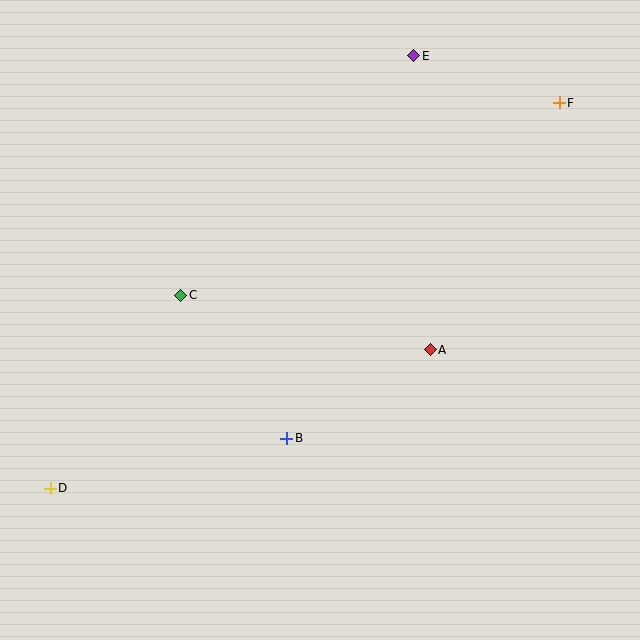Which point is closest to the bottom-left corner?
Point D is closest to the bottom-left corner.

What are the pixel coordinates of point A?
Point A is at (430, 350).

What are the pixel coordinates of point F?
Point F is at (559, 103).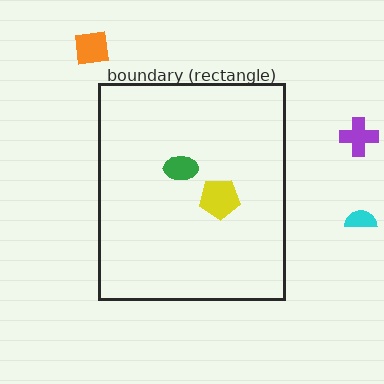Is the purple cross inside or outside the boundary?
Outside.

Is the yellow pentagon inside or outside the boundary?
Inside.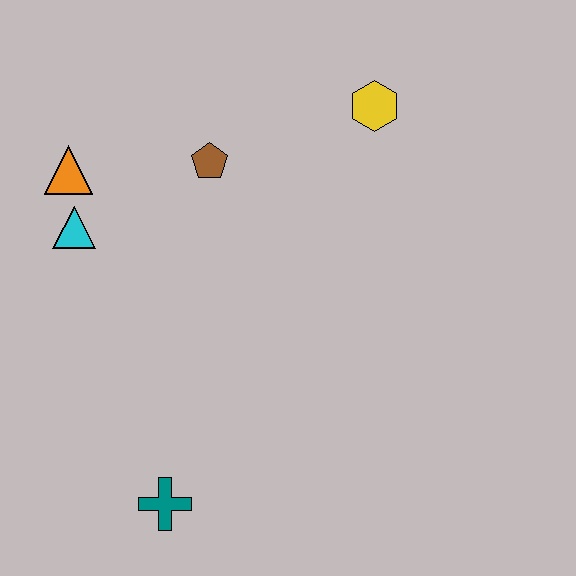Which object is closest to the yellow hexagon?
The brown pentagon is closest to the yellow hexagon.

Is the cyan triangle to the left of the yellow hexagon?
Yes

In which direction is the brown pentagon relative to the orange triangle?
The brown pentagon is to the right of the orange triangle.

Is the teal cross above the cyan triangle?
No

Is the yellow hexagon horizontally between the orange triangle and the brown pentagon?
No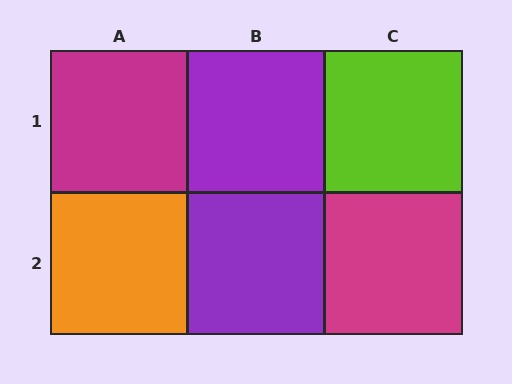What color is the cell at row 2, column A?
Orange.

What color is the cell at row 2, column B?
Purple.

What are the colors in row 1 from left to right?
Magenta, purple, lime.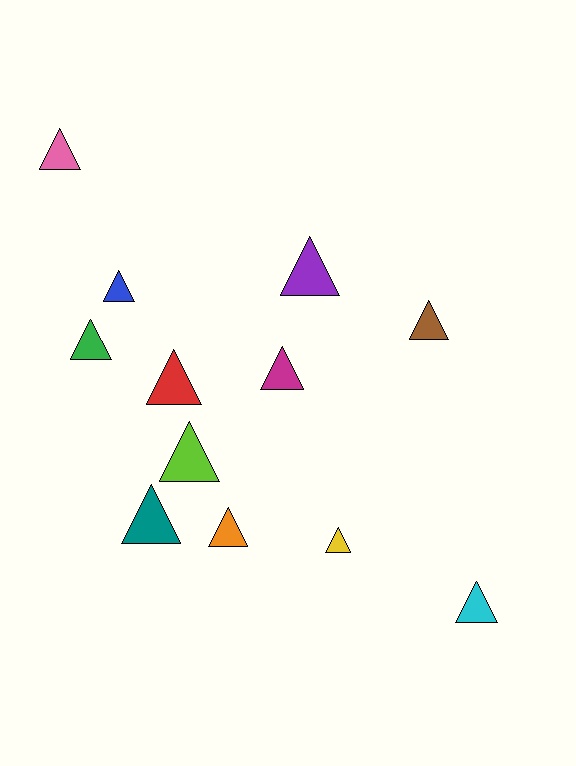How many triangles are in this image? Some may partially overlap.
There are 12 triangles.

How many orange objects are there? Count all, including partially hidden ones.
There is 1 orange object.